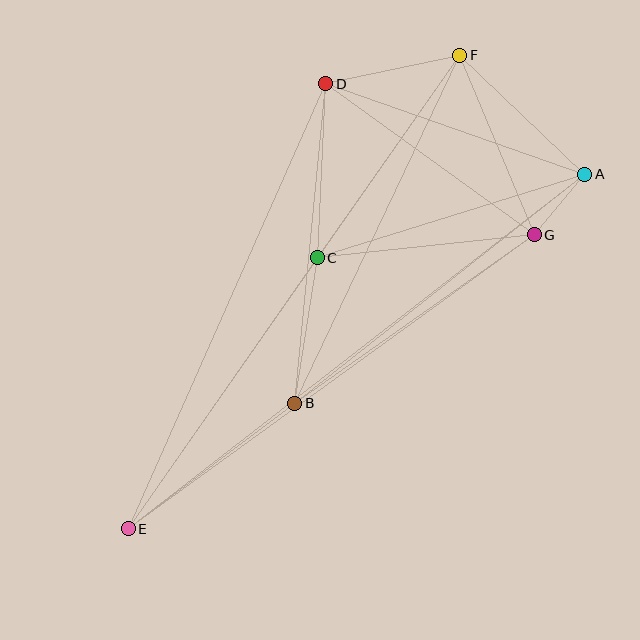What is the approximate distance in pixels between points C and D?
The distance between C and D is approximately 174 pixels.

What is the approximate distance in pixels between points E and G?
The distance between E and G is approximately 501 pixels.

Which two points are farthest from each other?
Points E and F are farthest from each other.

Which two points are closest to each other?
Points A and G are closest to each other.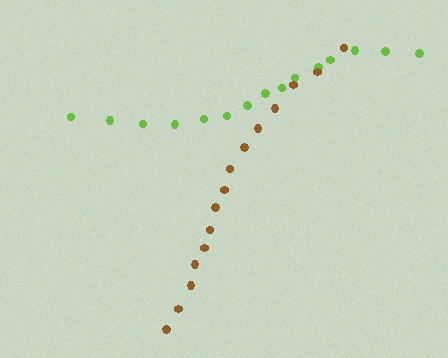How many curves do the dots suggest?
There are 2 distinct paths.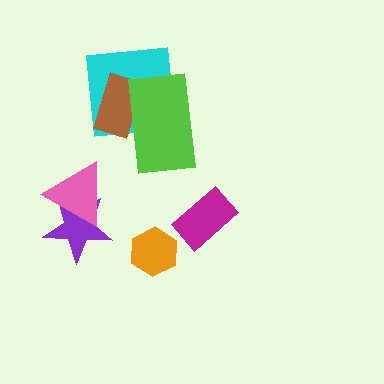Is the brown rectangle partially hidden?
Yes, it is partially covered by another shape.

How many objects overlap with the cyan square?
2 objects overlap with the cyan square.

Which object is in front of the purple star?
The pink triangle is in front of the purple star.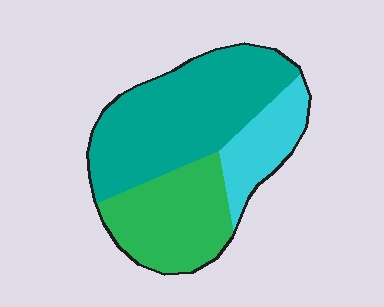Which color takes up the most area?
Teal, at roughly 50%.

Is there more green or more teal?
Teal.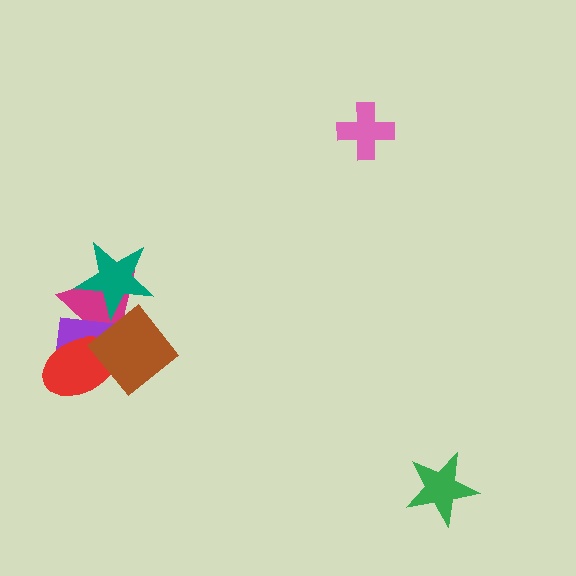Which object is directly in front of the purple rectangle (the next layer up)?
The teal star is directly in front of the purple rectangle.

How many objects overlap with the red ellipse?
3 objects overlap with the red ellipse.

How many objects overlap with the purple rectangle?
4 objects overlap with the purple rectangle.